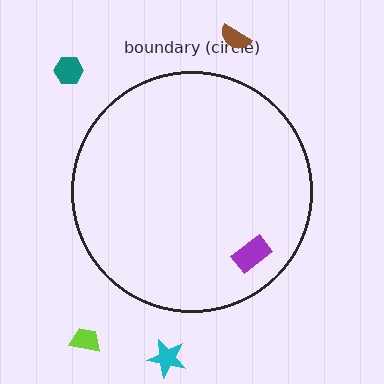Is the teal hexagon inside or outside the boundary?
Outside.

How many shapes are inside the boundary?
1 inside, 4 outside.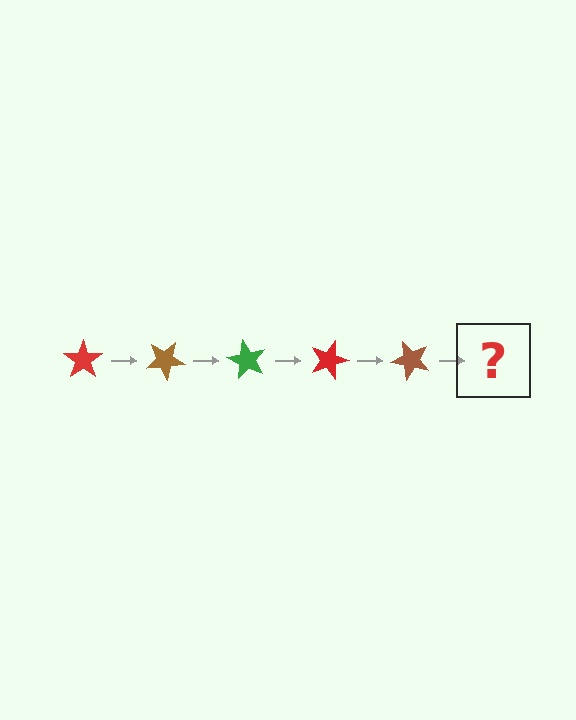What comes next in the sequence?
The next element should be a green star, rotated 150 degrees from the start.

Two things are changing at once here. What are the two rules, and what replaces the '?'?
The two rules are that it rotates 30 degrees each step and the color cycles through red, brown, and green. The '?' should be a green star, rotated 150 degrees from the start.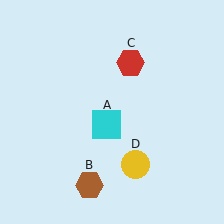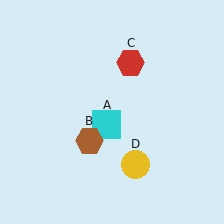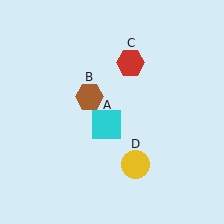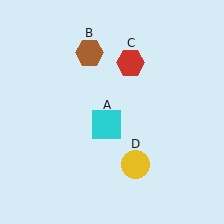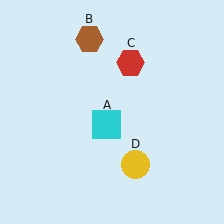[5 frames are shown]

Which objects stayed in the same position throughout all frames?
Cyan square (object A) and red hexagon (object C) and yellow circle (object D) remained stationary.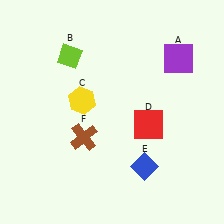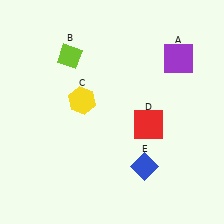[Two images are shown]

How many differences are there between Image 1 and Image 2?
There is 1 difference between the two images.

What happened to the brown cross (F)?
The brown cross (F) was removed in Image 2. It was in the bottom-left area of Image 1.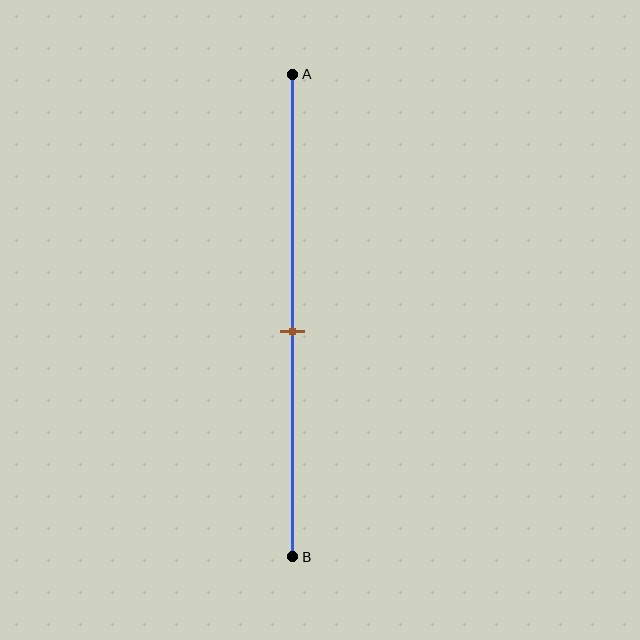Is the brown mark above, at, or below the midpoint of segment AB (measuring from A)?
The brown mark is below the midpoint of segment AB.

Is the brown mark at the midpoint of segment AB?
No, the mark is at about 55% from A, not at the 50% midpoint.